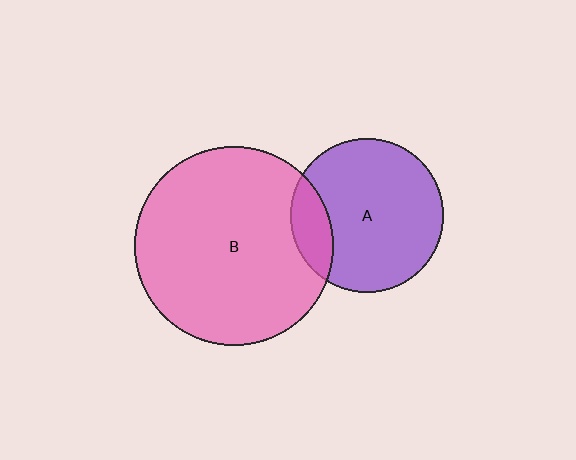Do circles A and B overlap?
Yes.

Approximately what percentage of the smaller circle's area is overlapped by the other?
Approximately 15%.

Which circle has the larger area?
Circle B (pink).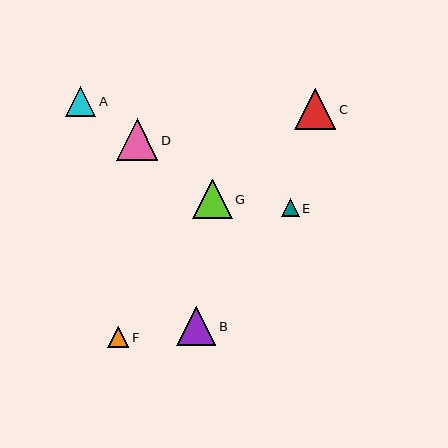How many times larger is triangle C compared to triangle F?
Triangle C is approximately 1.9 times the size of triangle F.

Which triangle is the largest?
Triangle D is the largest with a size of approximately 41 pixels.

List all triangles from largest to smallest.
From largest to smallest: D, C, G, B, A, F, E.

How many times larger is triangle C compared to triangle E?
Triangle C is approximately 2.3 times the size of triangle E.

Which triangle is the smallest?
Triangle E is the smallest with a size of approximately 18 pixels.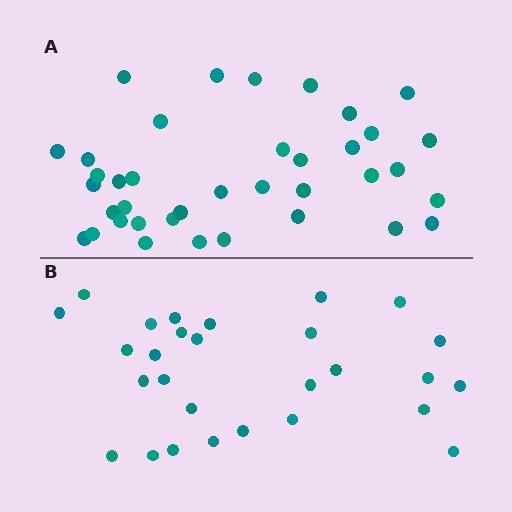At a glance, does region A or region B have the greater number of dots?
Region A (the top region) has more dots.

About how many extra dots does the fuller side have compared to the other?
Region A has roughly 10 or so more dots than region B.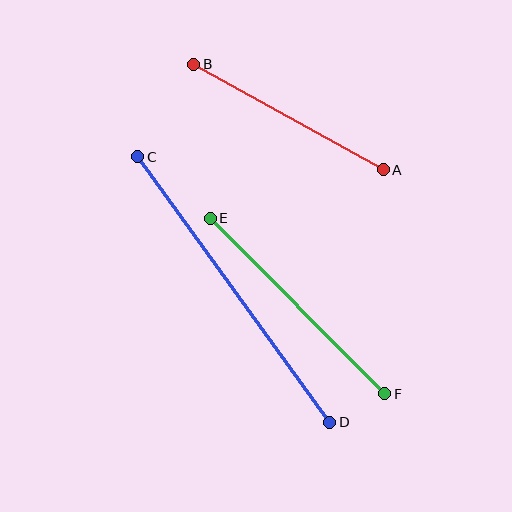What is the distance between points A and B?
The distance is approximately 217 pixels.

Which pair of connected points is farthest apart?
Points C and D are farthest apart.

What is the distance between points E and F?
The distance is approximately 248 pixels.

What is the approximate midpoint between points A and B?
The midpoint is at approximately (288, 117) pixels.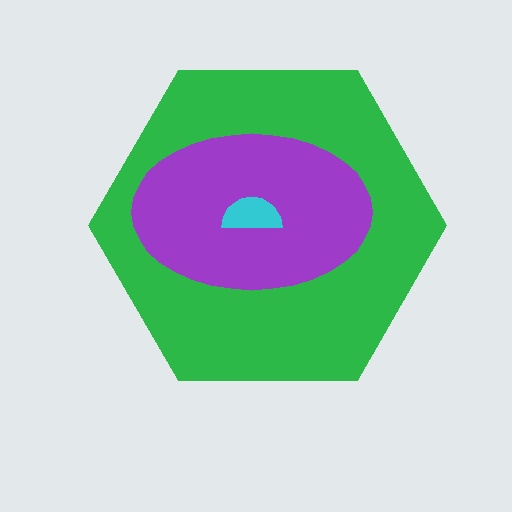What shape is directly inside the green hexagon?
The purple ellipse.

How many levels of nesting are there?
3.